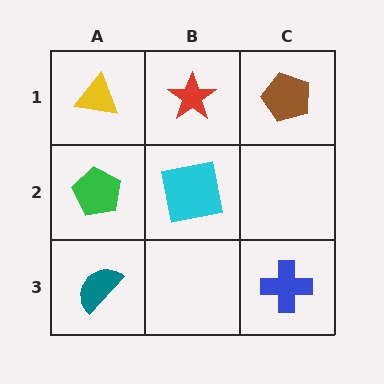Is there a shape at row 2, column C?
No, that cell is empty.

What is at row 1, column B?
A red star.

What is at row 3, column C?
A blue cross.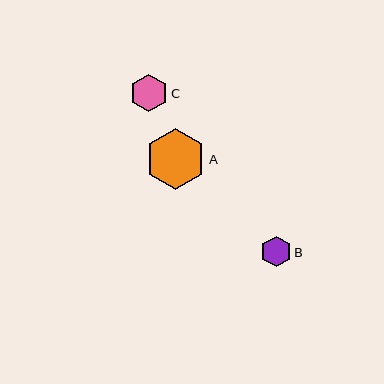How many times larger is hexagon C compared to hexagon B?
Hexagon C is approximately 1.2 times the size of hexagon B.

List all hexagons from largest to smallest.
From largest to smallest: A, C, B.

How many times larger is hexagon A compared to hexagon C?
Hexagon A is approximately 1.6 times the size of hexagon C.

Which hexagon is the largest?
Hexagon A is the largest with a size of approximately 60 pixels.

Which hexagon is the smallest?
Hexagon B is the smallest with a size of approximately 31 pixels.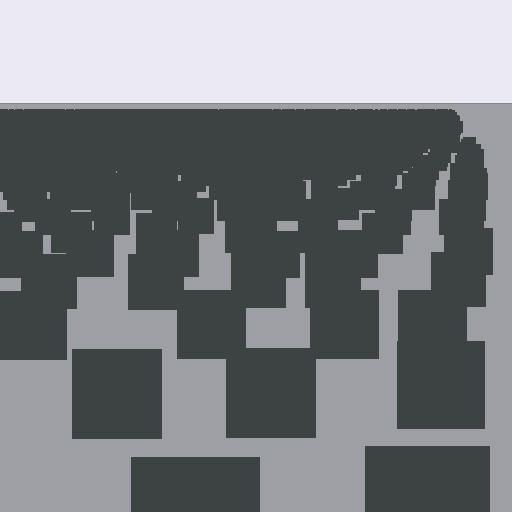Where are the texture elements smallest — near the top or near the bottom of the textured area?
Near the top.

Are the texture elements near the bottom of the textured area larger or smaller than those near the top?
Larger. Near the bottom, elements are closer to the viewer and appear at a bigger on-screen size.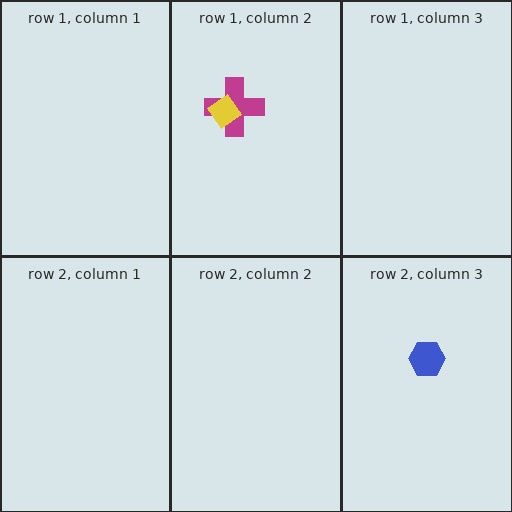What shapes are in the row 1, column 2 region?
The magenta cross, the yellow diamond.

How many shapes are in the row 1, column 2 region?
2.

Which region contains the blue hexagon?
The row 2, column 3 region.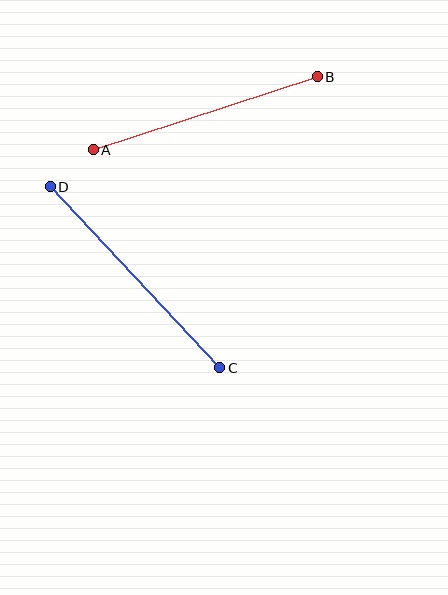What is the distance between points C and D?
The distance is approximately 248 pixels.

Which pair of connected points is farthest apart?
Points C and D are farthest apart.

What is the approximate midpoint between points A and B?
The midpoint is at approximately (205, 113) pixels.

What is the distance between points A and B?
The distance is approximately 235 pixels.